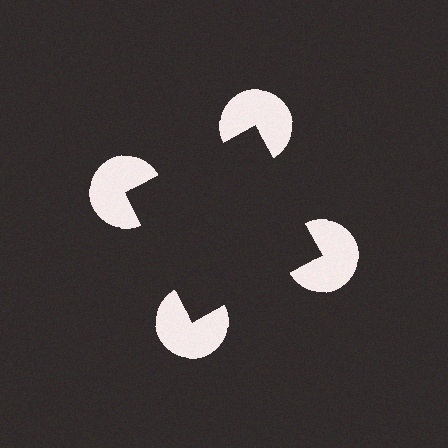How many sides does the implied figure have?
4 sides.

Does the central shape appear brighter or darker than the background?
It typically appears slightly darker than the background, even though no actual brightness change is drawn.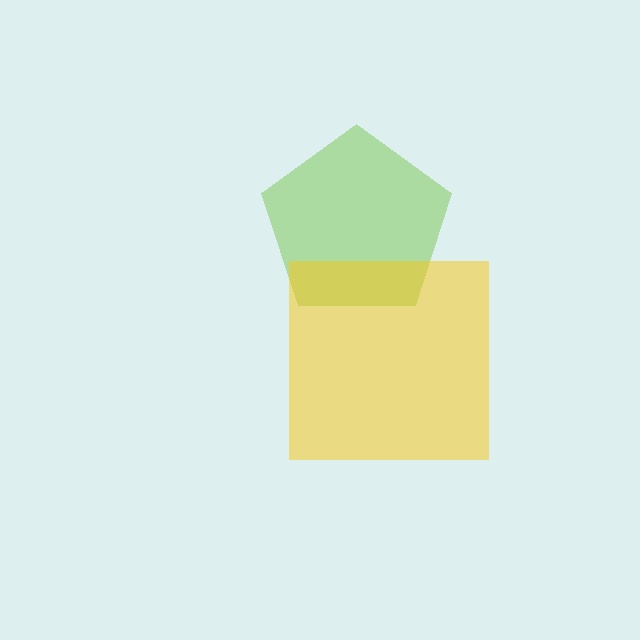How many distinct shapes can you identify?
There are 2 distinct shapes: a lime pentagon, a yellow square.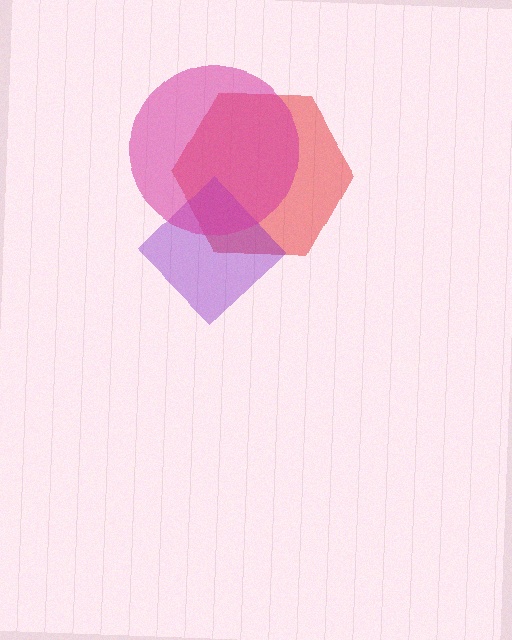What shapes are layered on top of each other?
The layered shapes are: a red hexagon, a purple diamond, a magenta circle.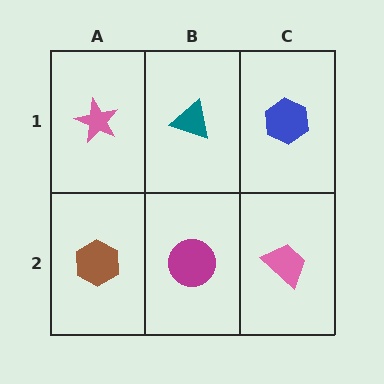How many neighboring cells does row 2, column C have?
2.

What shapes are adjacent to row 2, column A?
A pink star (row 1, column A), a magenta circle (row 2, column B).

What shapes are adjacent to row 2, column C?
A blue hexagon (row 1, column C), a magenta circle (row 2, column B).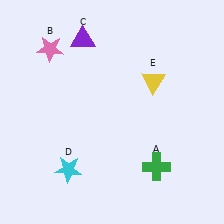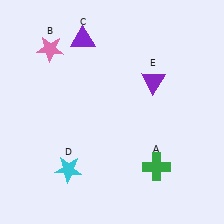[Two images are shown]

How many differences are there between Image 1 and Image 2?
There is 1 difference between the two images.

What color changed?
The triangle (E) changed from yellow in Image 1 to purple in Image 2.